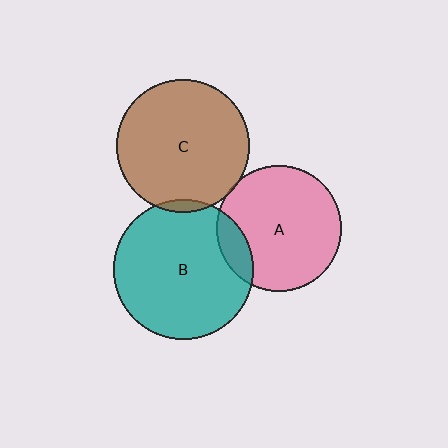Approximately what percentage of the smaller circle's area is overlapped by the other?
Approximately 5%.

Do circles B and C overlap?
Yes.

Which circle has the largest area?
Circle B (teal).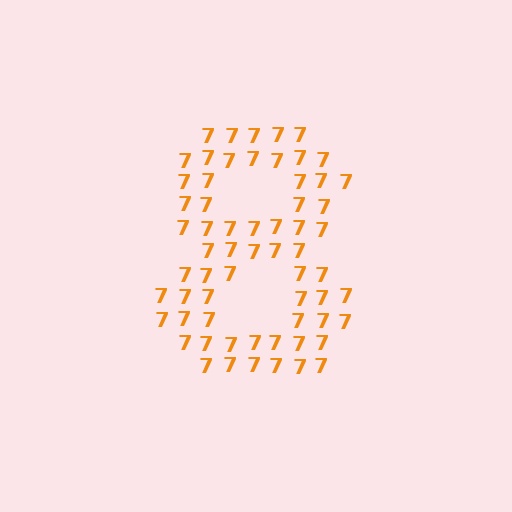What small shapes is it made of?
It is made of small digit 7's.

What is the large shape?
The large shape is the digit 8.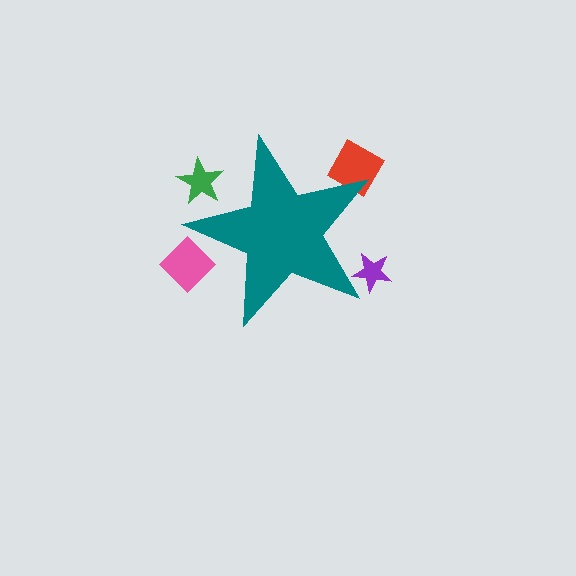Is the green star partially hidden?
Yes, the green star is partially hidden behind the teal star.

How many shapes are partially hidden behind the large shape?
4 shapes are partially hidden.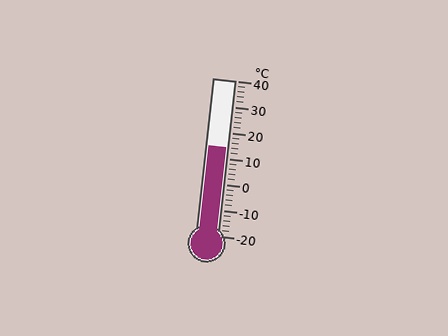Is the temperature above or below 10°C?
The temperature is above 10°C.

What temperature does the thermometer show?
The thermometer shows approximately 14°C.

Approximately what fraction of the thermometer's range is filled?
The thermometer is filled to approximately 55% of its range.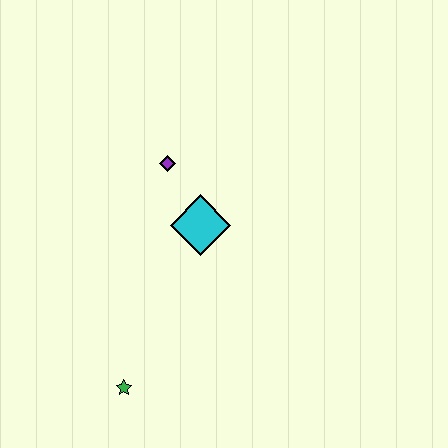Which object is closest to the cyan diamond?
The purple diamond is closest to the cyan diamond.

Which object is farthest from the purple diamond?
The green star is farthest from the purple diamond.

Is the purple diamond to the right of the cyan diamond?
No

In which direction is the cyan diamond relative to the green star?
The cyan diamond is above the green star.